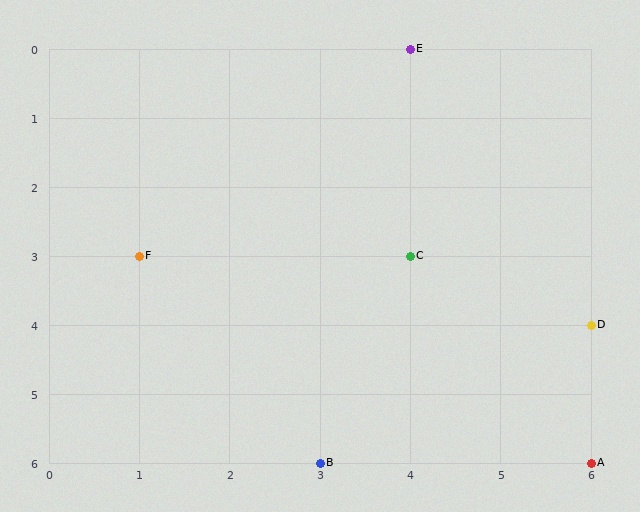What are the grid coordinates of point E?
Point E is at grid coordinates (4, 0).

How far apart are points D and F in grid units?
Points D and F are 5 columns and 1 row apart (about 5.1 grid units diagonally).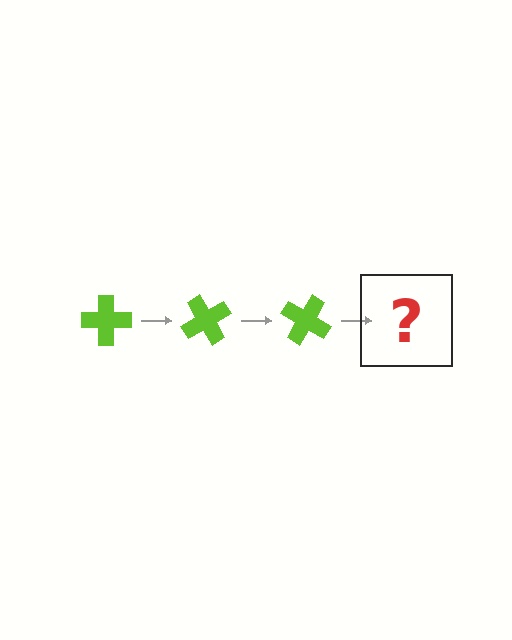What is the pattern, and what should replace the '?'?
The pattern is that the cross rotates 60 degrees each step. The '?' should be a lime cross rotated 180 degrees.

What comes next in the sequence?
The next element should be a lime cross rotated 180 degrees.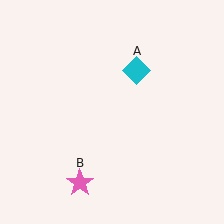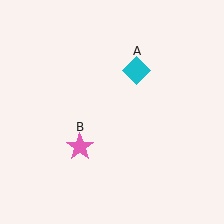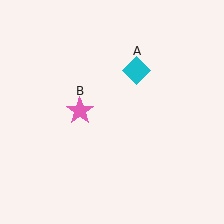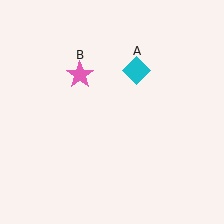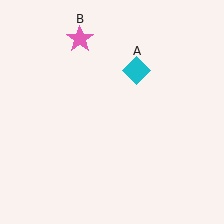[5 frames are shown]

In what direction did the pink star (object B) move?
The pink star (object B) moved up.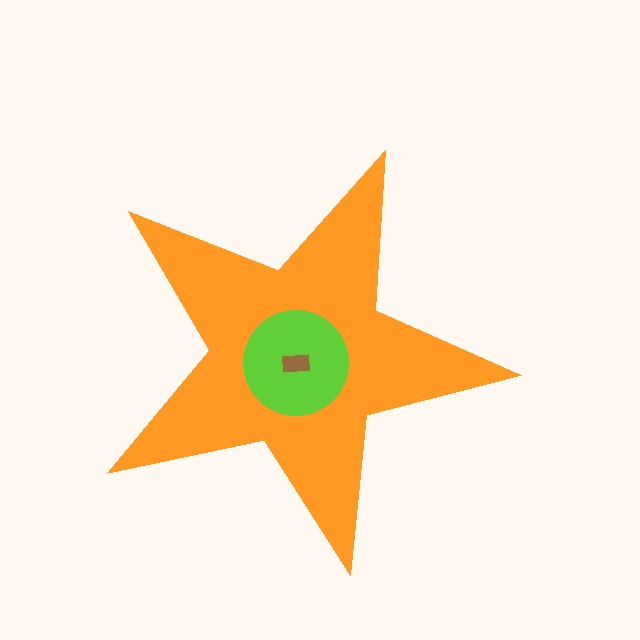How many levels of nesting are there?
3.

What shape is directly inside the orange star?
The lime circle.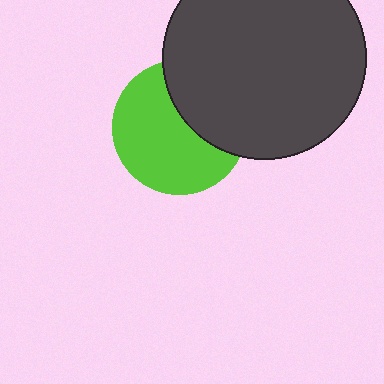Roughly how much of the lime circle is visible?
About half of it is visible (roughly 64%).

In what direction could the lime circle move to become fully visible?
The lime circle could move toward the lower-left. That would shift it out from behind the dark gray circle entirely.